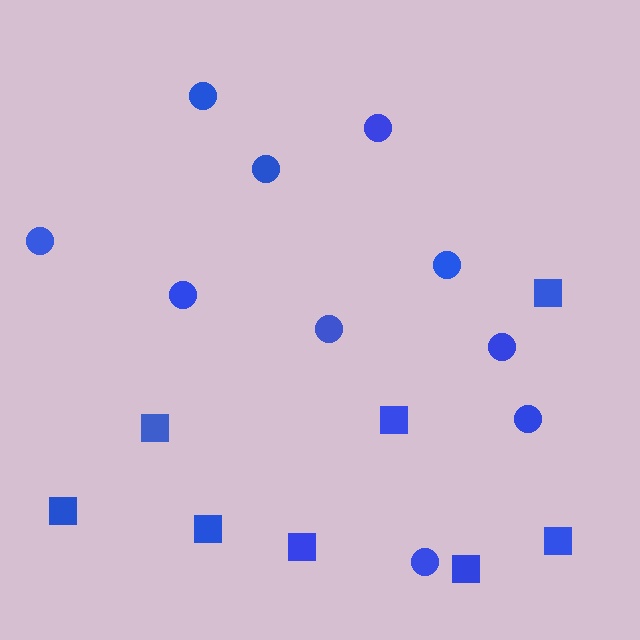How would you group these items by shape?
There are 2 groups: one group of circles (10) and one group of squares (8).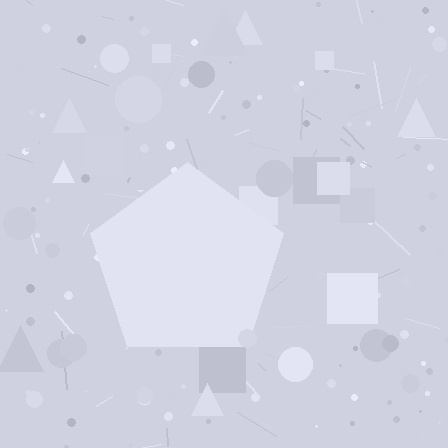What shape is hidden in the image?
A pentagon is hidden in the image.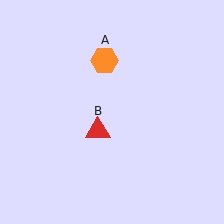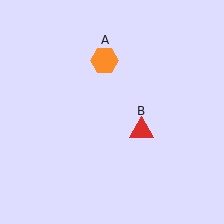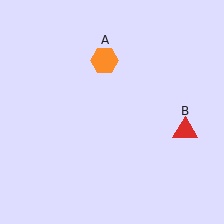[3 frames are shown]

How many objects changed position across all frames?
1 object changed position: red triangle (object B).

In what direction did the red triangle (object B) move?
The red triangle (object B) moved right.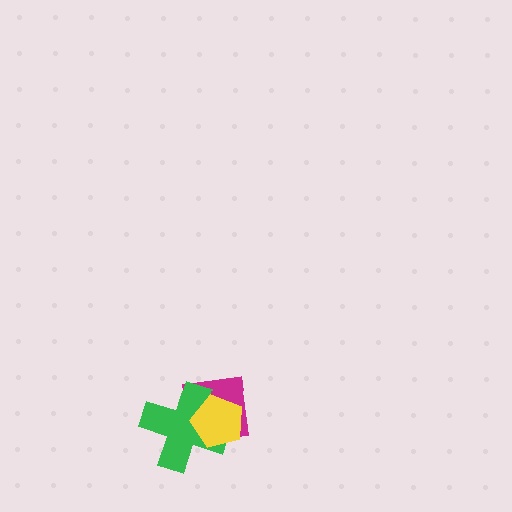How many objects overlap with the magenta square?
2 objects overlap with the magenta square.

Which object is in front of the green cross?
The yellow pentagon is in front of the green cross.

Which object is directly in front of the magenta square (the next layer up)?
The green cross is directly in front of the magenta square.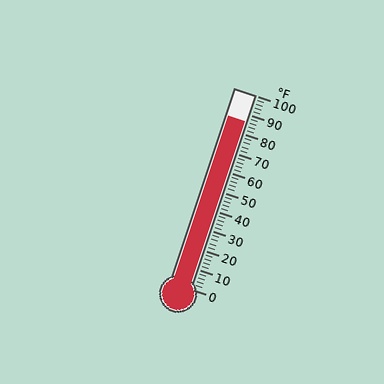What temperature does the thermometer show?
The thermometer shows approximately 86°F.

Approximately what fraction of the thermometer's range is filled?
The thermometer is filled to approximately 85% of its range.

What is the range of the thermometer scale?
The thermometer scale ranges from 0°F to 100°F.